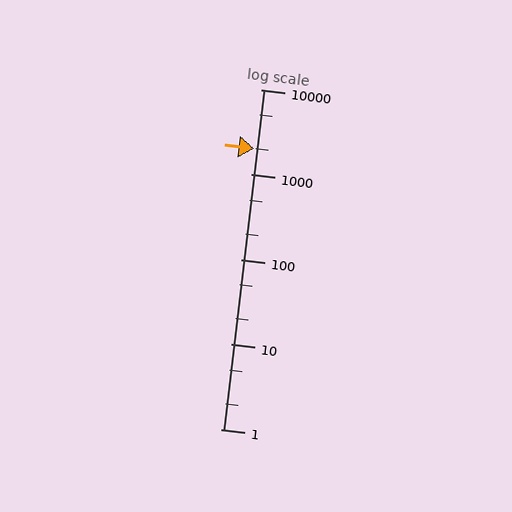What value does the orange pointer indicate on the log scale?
The pointer indicates approximately 2000.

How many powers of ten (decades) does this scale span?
The scale spans 4 decades, from 1 to 10000.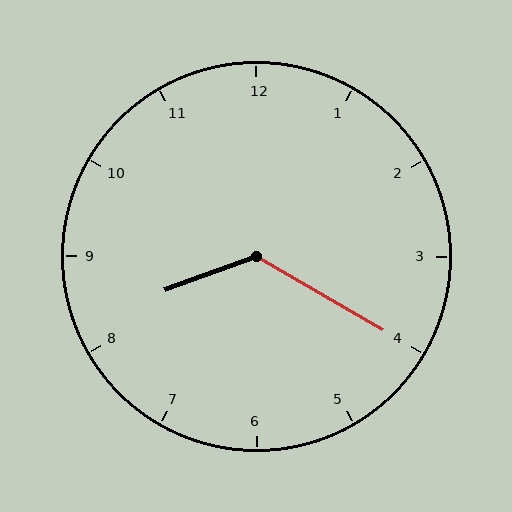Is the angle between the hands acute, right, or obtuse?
It is obtuse.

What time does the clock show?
8:20.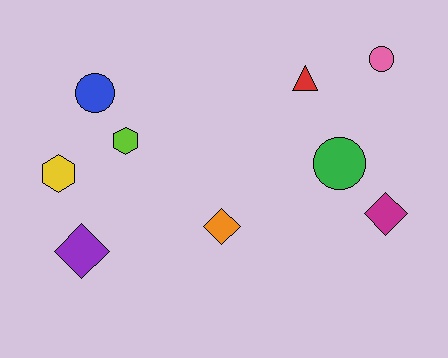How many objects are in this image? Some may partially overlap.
There are 9 objects.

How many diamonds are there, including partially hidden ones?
There are 3 diamonds.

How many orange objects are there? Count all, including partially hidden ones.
There is 1 orange object.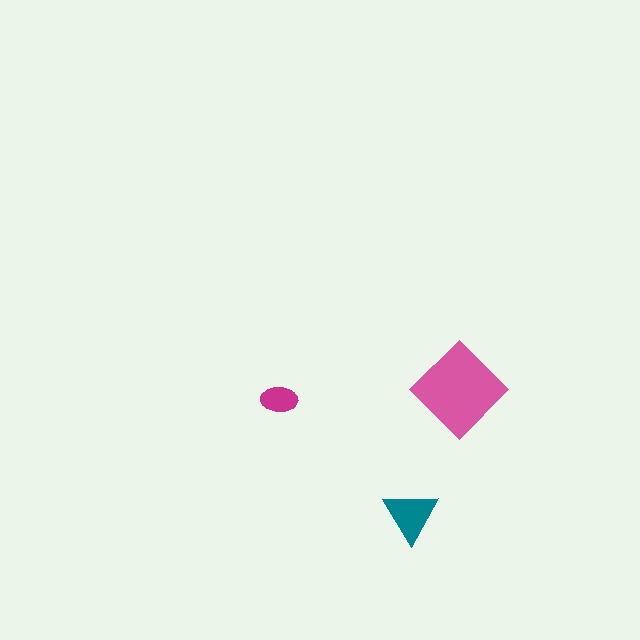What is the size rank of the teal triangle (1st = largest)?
2nd.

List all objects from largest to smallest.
The pink diamond, the teal triangle, the magenta ellipse.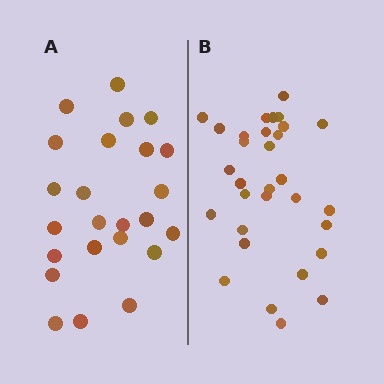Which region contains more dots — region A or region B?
Region B (the right region) has more dots.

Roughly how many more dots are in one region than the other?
Region B has roughly 8 or so more dots than region A.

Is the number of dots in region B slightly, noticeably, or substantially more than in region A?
Region B has noticeably more, but not dramatically so. The ratio is roughly 1.3 to 1.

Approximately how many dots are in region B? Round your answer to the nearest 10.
About 30 dots. (The exact count is 31, which rounds to 30.)